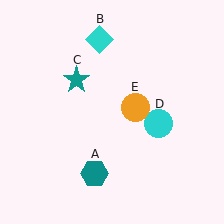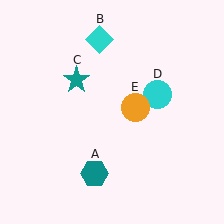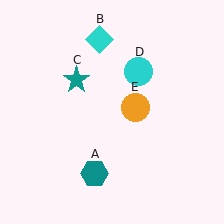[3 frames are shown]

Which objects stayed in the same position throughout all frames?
Teal hexagon (object A) and cyan diamond (object B) and teal star (object C) and orange circle (object E) remained stationary.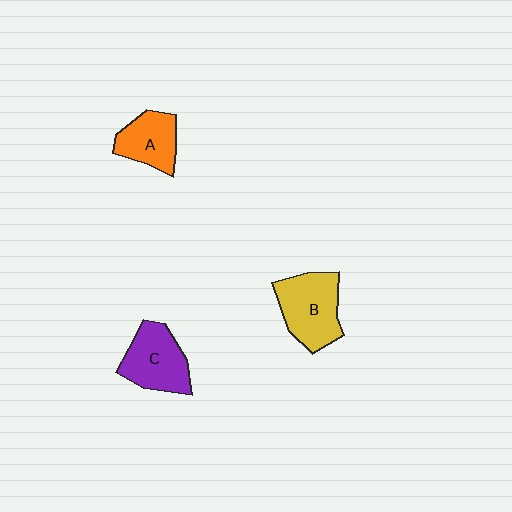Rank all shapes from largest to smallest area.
From largest to smallest: B (yellow), C (purple), A (orange).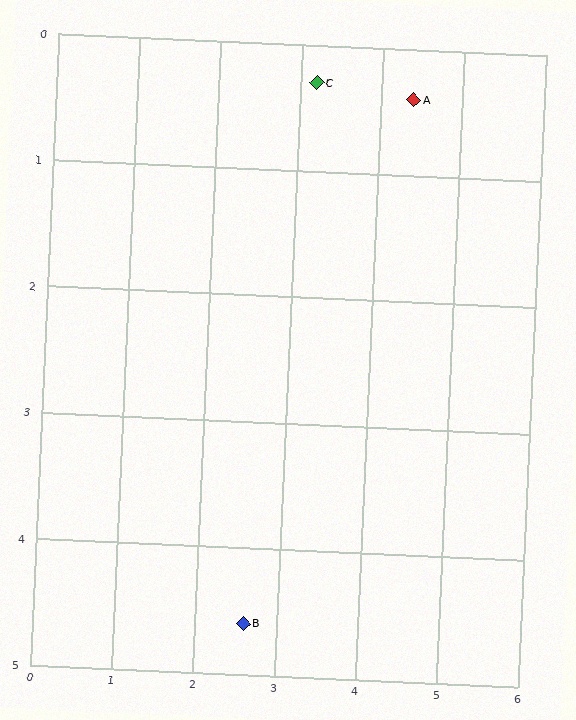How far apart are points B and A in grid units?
Points B and A are about 4.6 grid units apart.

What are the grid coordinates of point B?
Point B is at approximately (2.6, 4.6).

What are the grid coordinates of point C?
Point C is at approximately (3.2, 0.3).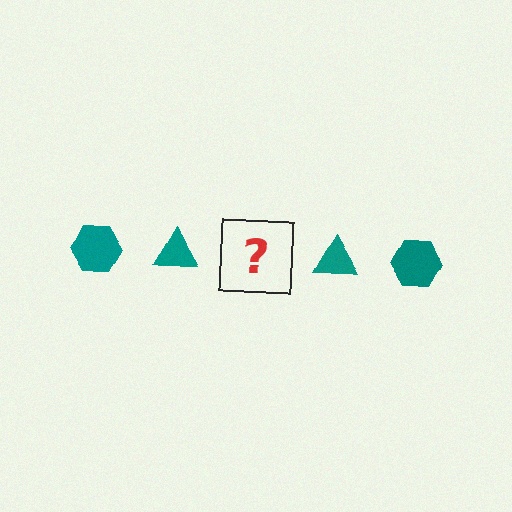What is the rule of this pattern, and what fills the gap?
The rule is that the pattern cycles through hexagon, triangle shapes in teal. The gap should be filled with a teal hexagon.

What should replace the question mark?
The question mark should be replaced with a teal hexagon.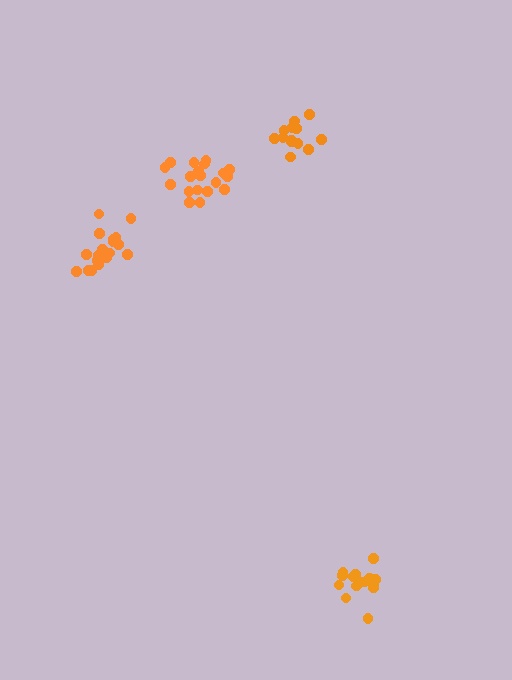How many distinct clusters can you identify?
There are 4 distinct clusters.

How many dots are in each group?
Group 1: 19 dots, Group 2: 15 dots, Group 3: 13 dots, Group 4: 18 dots (65 total).